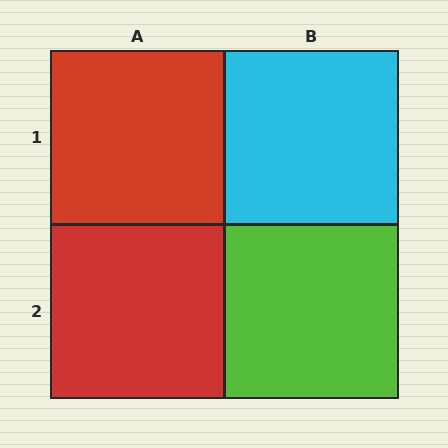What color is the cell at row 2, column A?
Red.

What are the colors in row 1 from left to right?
Red, cyan.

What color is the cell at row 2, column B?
Lime.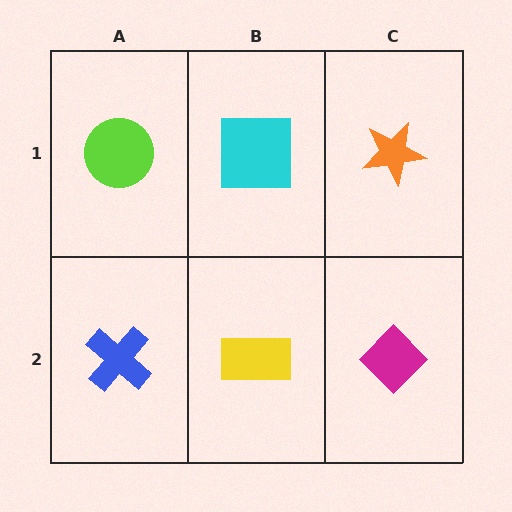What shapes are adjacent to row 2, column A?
A lime circle (row 1, column A), a yellow rectangle (row 2, column B).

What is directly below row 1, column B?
A yellow rectangle.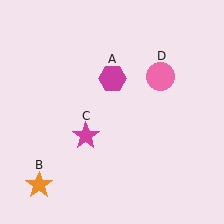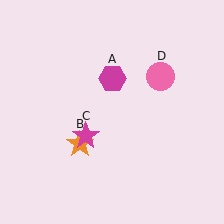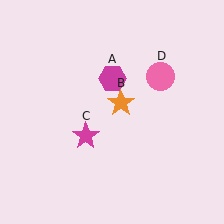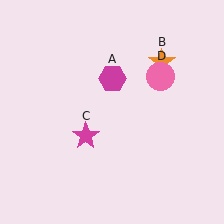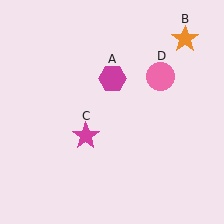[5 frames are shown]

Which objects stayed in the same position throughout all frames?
Magenta hexagon (object A) and magenta star (object C) and pink circle (object D) remained stationary.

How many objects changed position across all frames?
1 object changed position: orange star (object B).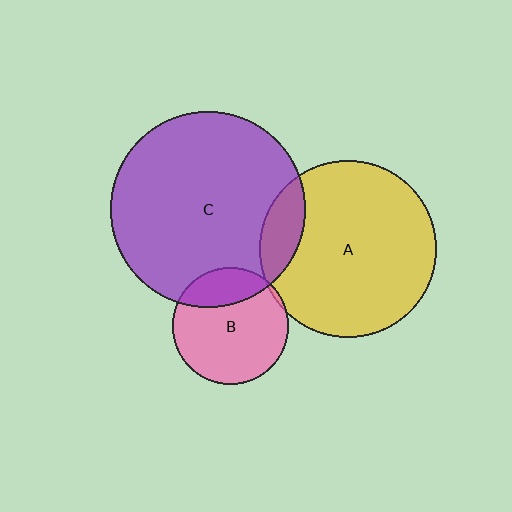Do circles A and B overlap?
Yes.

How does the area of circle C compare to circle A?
Approximately 1.2 times.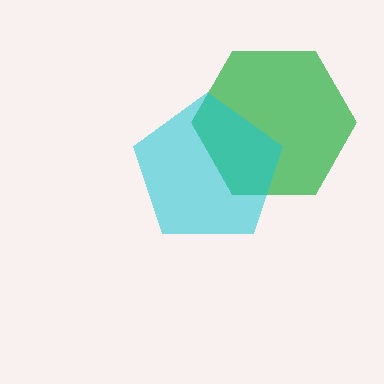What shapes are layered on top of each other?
The layered shapes are: a green hexagon, a cyan pentagon.